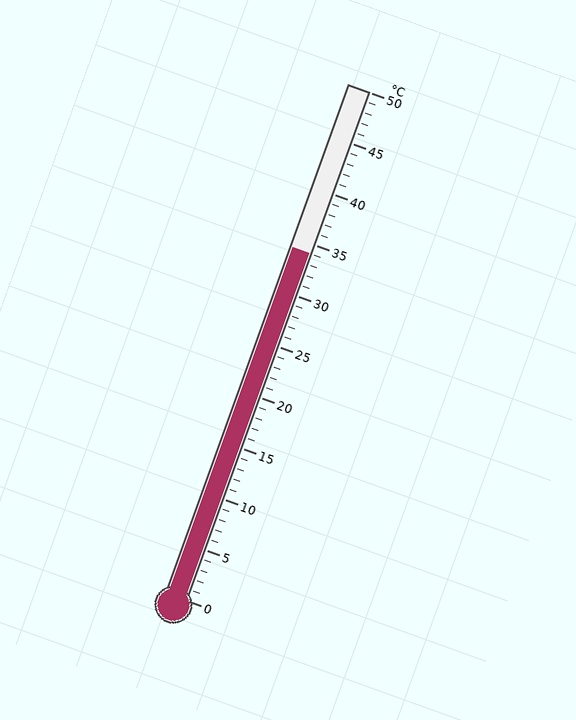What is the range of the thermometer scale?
The thermometer scale ranges from 0°C to 50°C.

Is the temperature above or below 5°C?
The temperature is above 5°C.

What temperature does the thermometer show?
The thermometer shows approximately 34°C.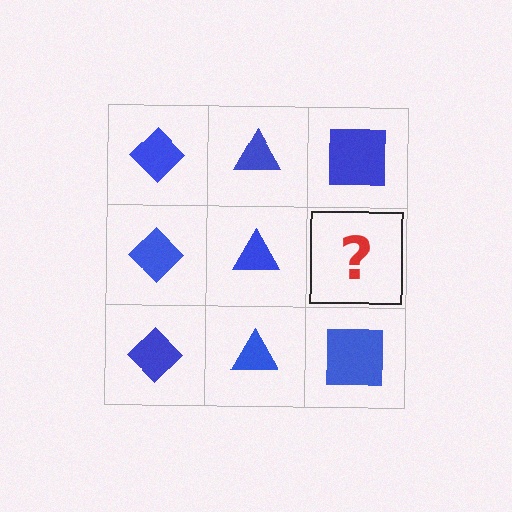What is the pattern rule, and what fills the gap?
The rule is that each column has a consistent shape. The gap should be filled with a blue square.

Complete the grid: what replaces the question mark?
The question mark should be replaced with a blue square.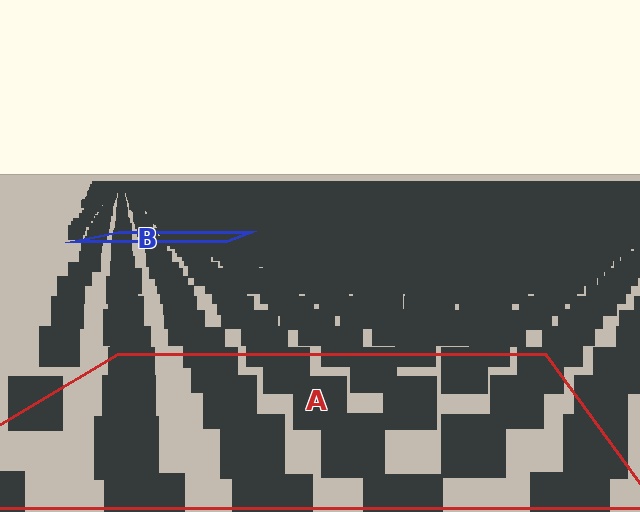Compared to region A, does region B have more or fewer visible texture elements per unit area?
Region B has more texture elements per unit area — they are packed more densely because it is farther away.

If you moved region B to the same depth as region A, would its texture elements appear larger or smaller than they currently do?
They would appear larger. At a closer depth, the same texture elements are projected at a bigger on-screen size.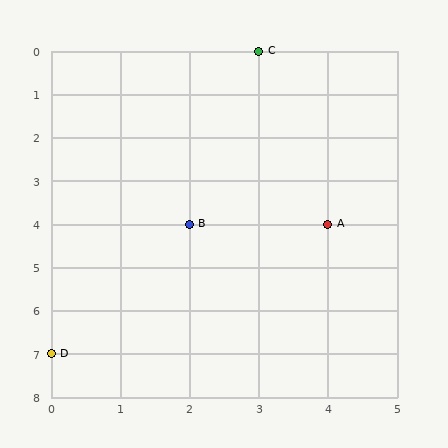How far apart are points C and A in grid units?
Points C and A are 1 column and 4 rows apart (about 4.1 grid units diagonally).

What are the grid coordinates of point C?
Point C is at grid coordinates (3, 0).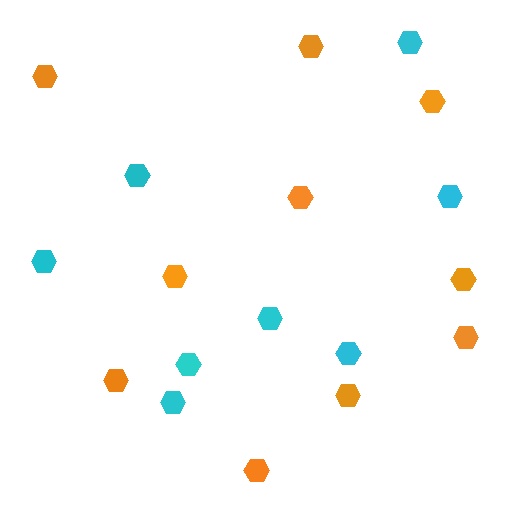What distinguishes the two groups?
There are 2 groups: one group of orange hexagons (10) and one group of cyan hexagons (8).